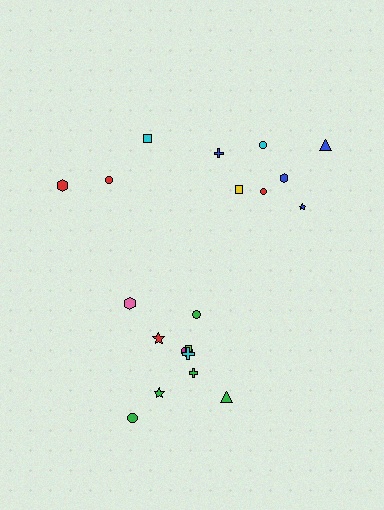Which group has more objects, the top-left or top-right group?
The top-right group.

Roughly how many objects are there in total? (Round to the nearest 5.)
Roughly 20 objects in total.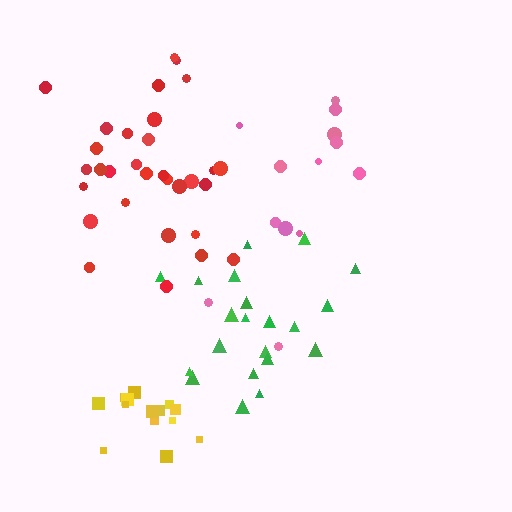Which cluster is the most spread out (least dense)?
Pink.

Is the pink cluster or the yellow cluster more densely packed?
Yellow.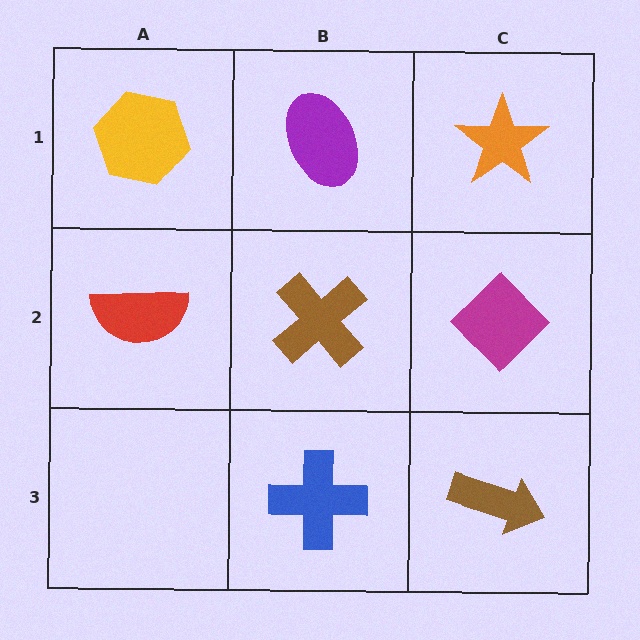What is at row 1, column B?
A purple ellipse.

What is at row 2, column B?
A brown cross.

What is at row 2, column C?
A magenta diamond.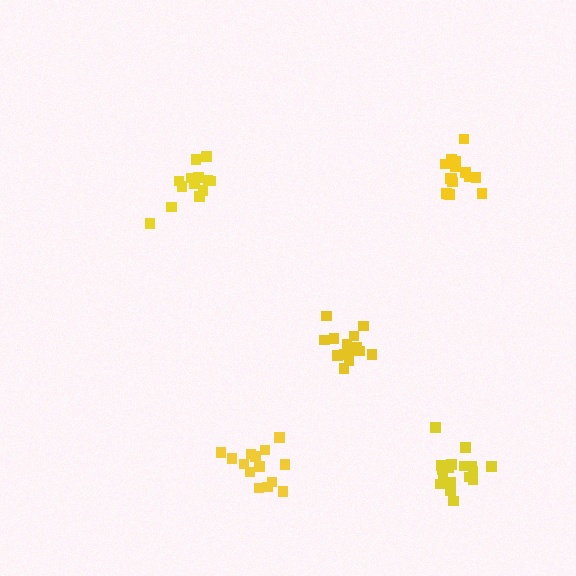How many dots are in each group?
Group 1: 14 dots, Group 2: 14 dots, Group 3: 14 dots, Group 4: 17 dots, Group 5: 14 dots (73 total).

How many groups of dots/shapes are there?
There are 5 groups.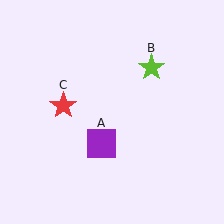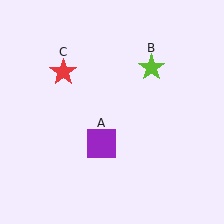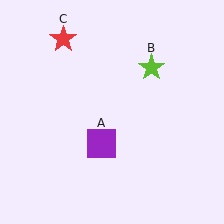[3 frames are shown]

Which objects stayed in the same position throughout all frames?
Purple square (object A) and lime star (object B) remained stationary.